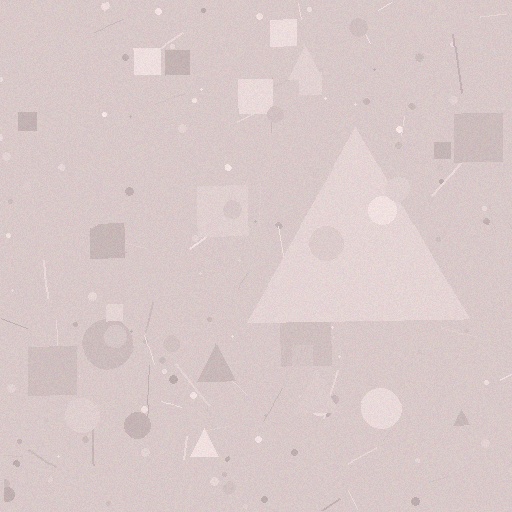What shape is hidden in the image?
A triangle is hidden in the image.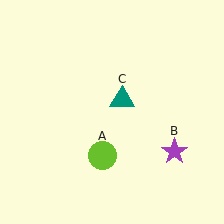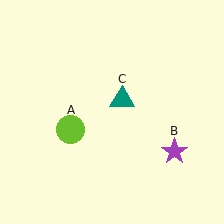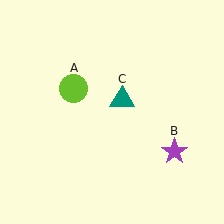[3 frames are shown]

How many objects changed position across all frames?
1 object changed position: lime circle (object A).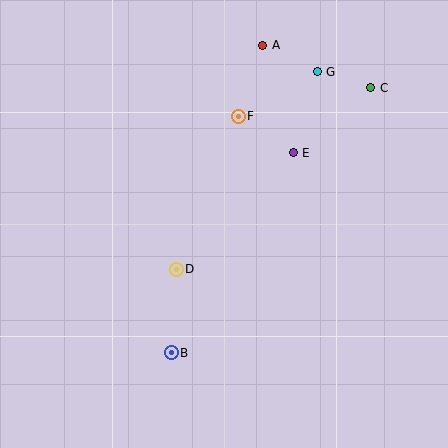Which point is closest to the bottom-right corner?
Point B is closest to the bottom-right corner.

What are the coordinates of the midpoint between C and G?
The midpoint between C and G is at (344, 80).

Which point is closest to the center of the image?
Point D at (176, 269) is closest to the center.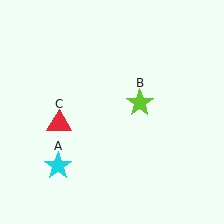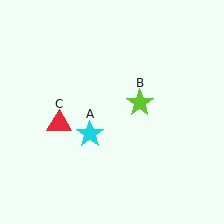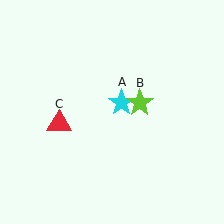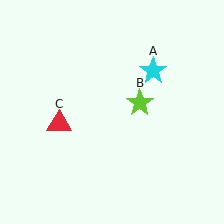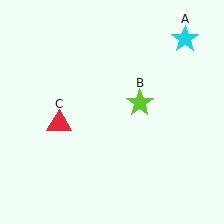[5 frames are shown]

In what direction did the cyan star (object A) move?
The cyan star (object A) moved up and to the right.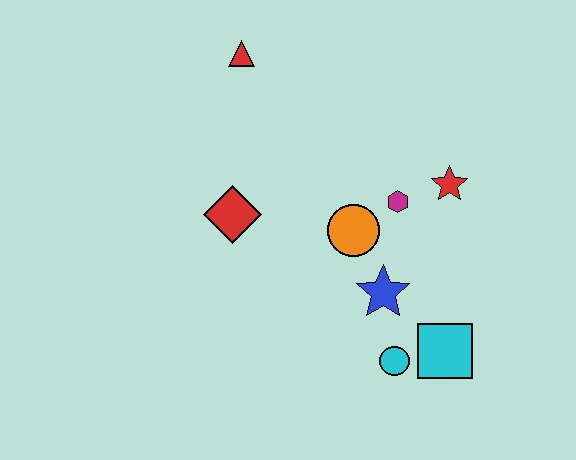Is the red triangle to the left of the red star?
Yes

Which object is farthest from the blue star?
The red triangle is farthest from the blue star.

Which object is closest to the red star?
The magenta hexagon is closest to the red star.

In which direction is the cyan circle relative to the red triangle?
The cyan circle is below the red triangle.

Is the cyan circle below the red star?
Yes